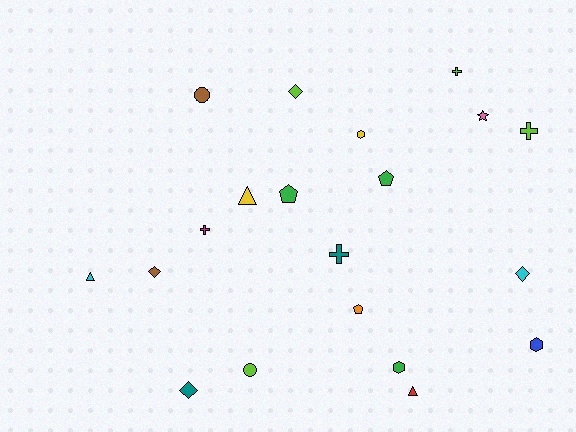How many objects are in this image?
There are 20 objects.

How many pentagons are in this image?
There are 3 pentagons.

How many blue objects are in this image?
There is 1 blue object.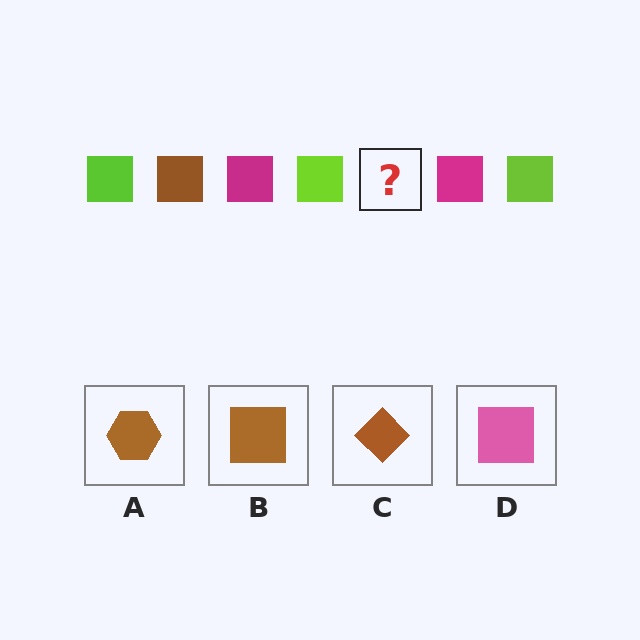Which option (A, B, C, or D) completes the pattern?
B.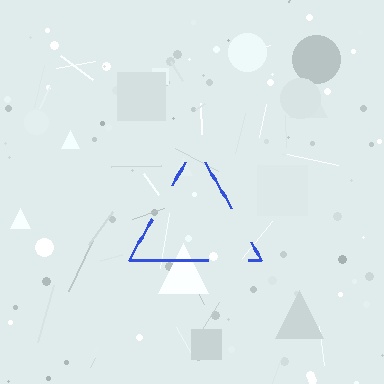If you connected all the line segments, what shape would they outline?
They would outline a triangle.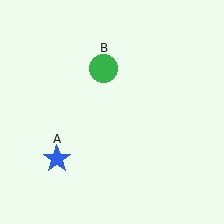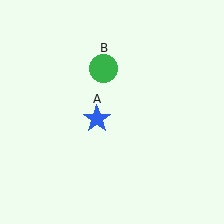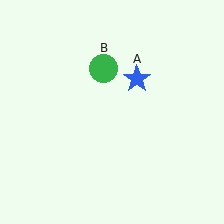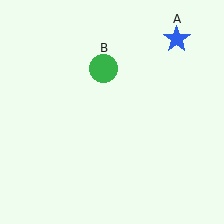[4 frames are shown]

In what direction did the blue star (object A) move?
The blue star (object A) moved up and to the right.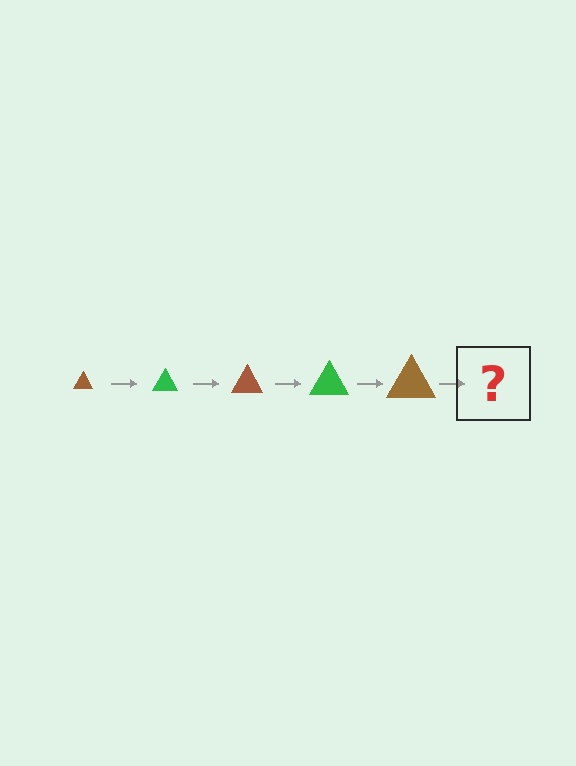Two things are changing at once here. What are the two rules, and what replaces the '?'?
The two rules are that the triangle grows larger each step and the color cycles through brown and green. The '?' should be a green triangle, larger than the previous one.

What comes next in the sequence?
The next element should be a green triangle, larger than the previous one.